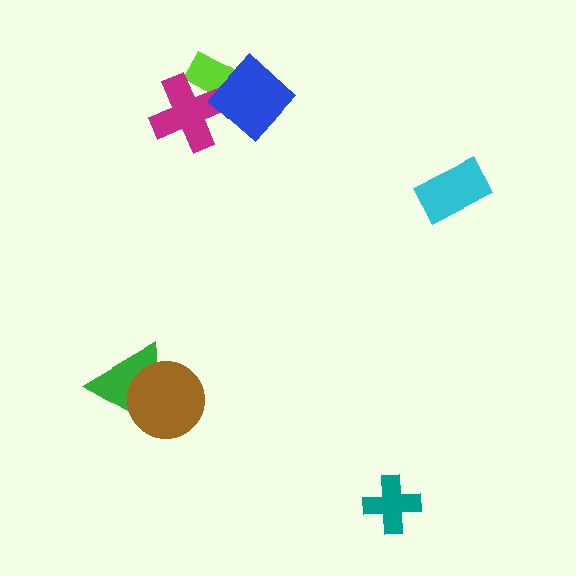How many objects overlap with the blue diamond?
2 objects overlap with the blue diamond.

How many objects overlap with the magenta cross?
2 objects overlap with the magenta cross.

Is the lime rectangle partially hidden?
Yes, it is partially covered by another shape.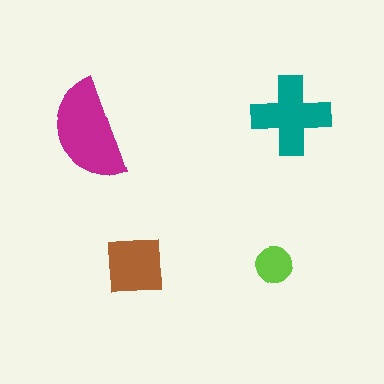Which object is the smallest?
The lime circle.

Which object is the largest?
The magenta semicircle.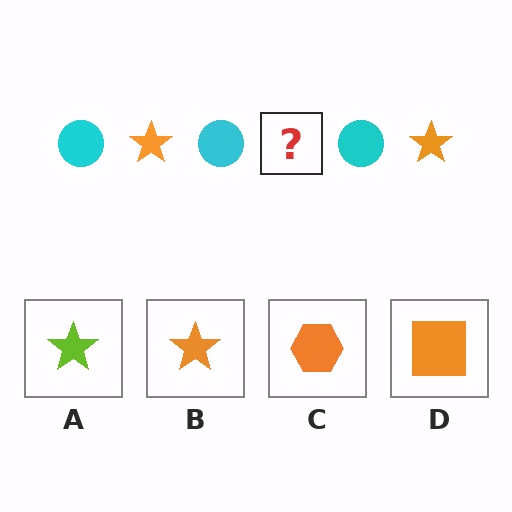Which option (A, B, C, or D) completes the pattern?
B.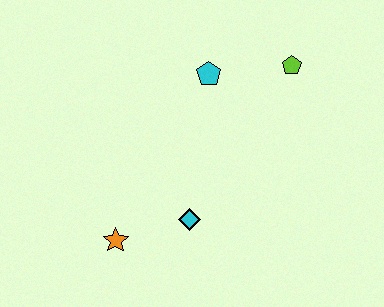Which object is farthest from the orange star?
The lime pentagon is farthest from the orange star.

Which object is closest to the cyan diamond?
The orange star is closest to the cyan diamond.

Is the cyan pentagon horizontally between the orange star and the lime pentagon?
Yes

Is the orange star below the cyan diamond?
Yes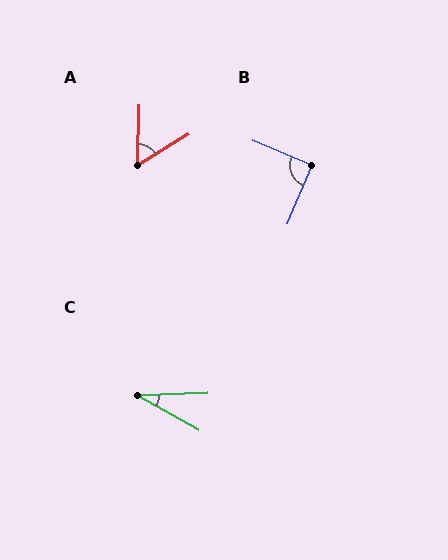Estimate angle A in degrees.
Approximately 56 degrees.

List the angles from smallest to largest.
C (31°), A (56°), B (89°).